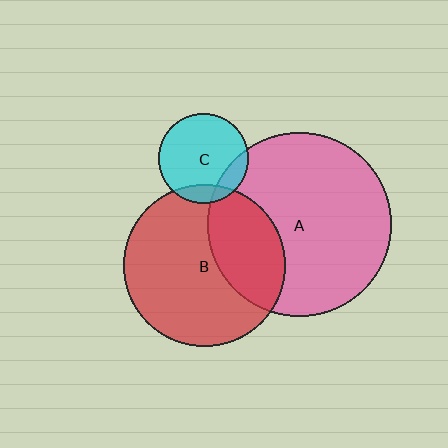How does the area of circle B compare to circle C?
Approximately 3.2 times.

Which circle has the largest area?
Circle A (pink).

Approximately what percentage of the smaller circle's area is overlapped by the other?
Approximately 35%.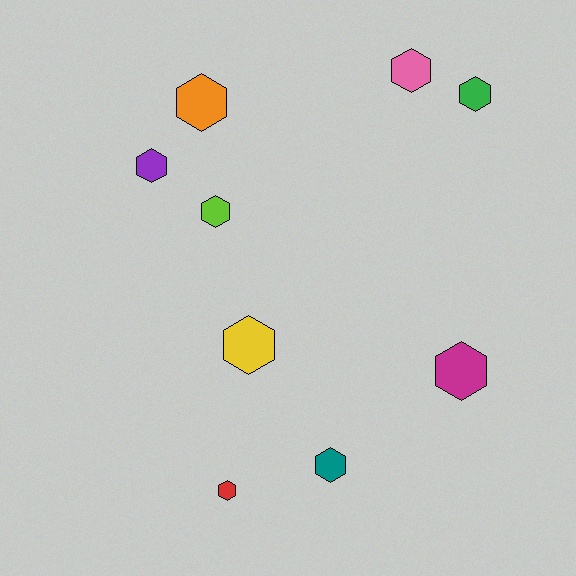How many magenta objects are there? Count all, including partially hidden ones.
There is 1 magenta object.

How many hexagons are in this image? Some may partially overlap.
There are 9 hexagons.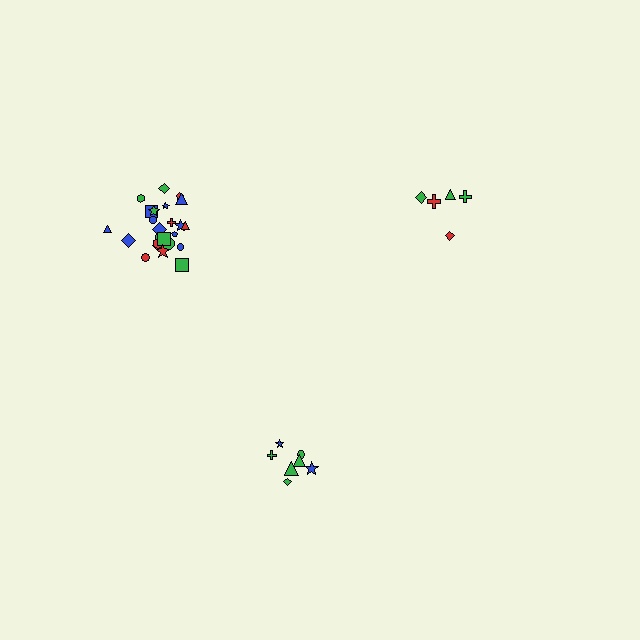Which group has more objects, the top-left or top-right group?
The top-left group.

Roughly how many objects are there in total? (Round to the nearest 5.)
Roughly 35 objects in total.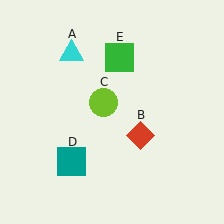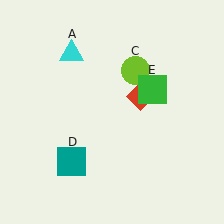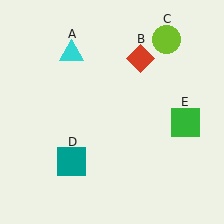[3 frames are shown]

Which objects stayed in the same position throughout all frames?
Cyan triangle (object A) and teal square (object D) remained stationary.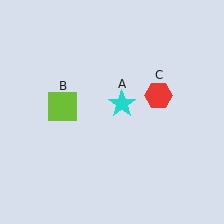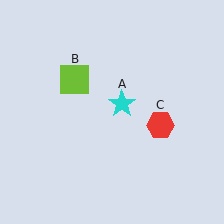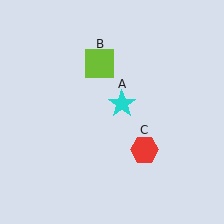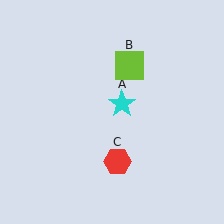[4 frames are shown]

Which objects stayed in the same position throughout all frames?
Cyan star (object A) remained stationary.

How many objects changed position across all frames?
2 objects changed position: lime square (object B), red hexagon (object C).